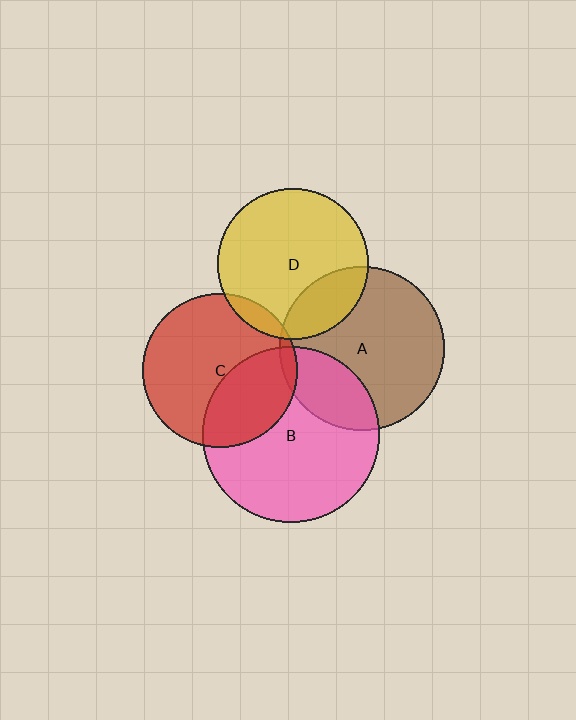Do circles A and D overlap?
Yes.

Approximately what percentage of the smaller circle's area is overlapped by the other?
Approximately 20%.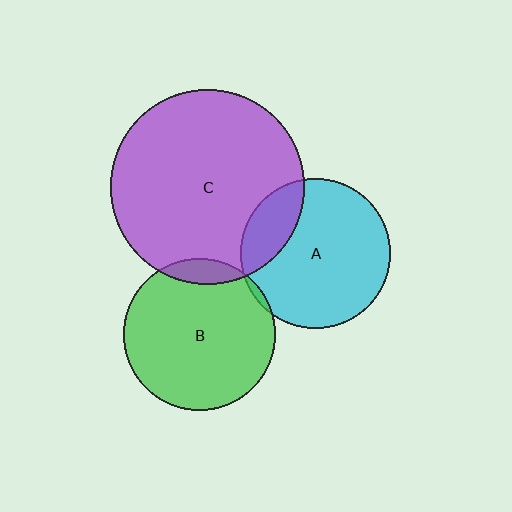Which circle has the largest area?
Circle C (purple).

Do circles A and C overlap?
Yes.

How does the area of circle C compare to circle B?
Approximately 1.6 times.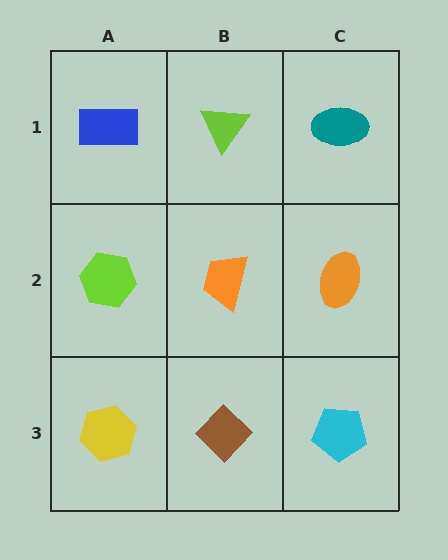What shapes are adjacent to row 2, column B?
A lime triangle (row 1, column B), a brown diamond (row 3, column B), a lime hexagon (row 2, column A), an orange ellipse (row 2, column C).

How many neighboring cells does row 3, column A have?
2.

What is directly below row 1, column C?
An orange ellipse.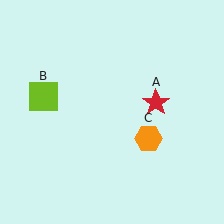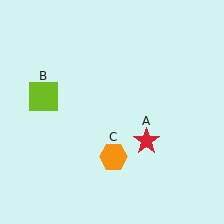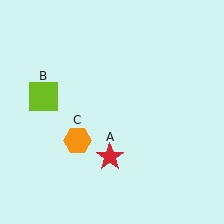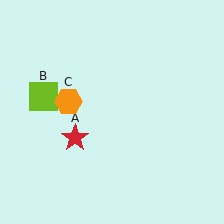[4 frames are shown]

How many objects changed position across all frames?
2 objects changed position: red star (object A), orange hexagon (object C).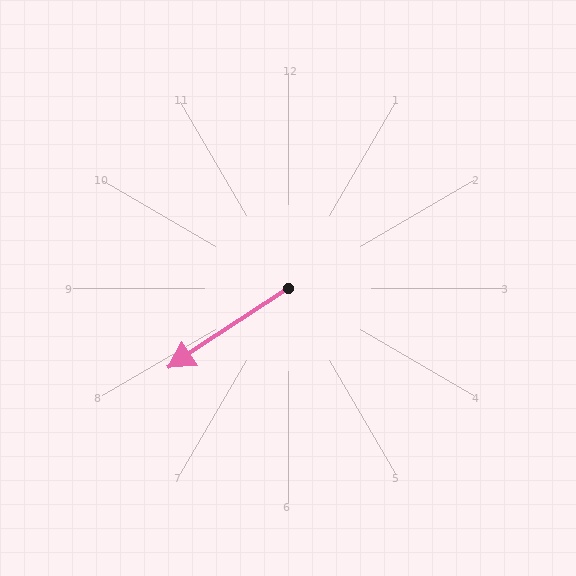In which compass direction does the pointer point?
Southwest.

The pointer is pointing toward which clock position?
Roughly 8 o'clock.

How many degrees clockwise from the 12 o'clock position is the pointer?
Approximately 236 degrees.